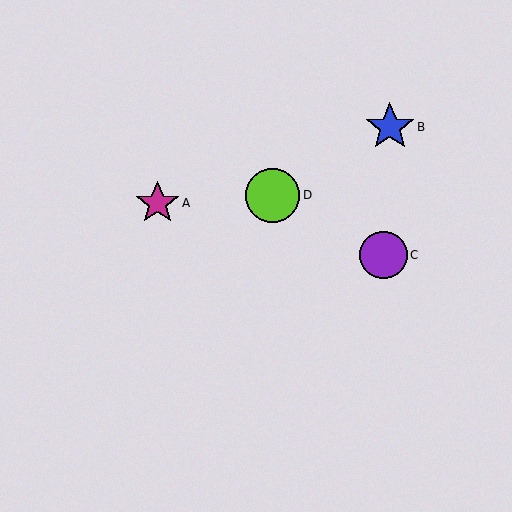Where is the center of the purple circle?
The center of the purple circle is at (383, 255).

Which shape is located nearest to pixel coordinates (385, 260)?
The purple circle (labeled C) at (383, 255) is nearest to that location.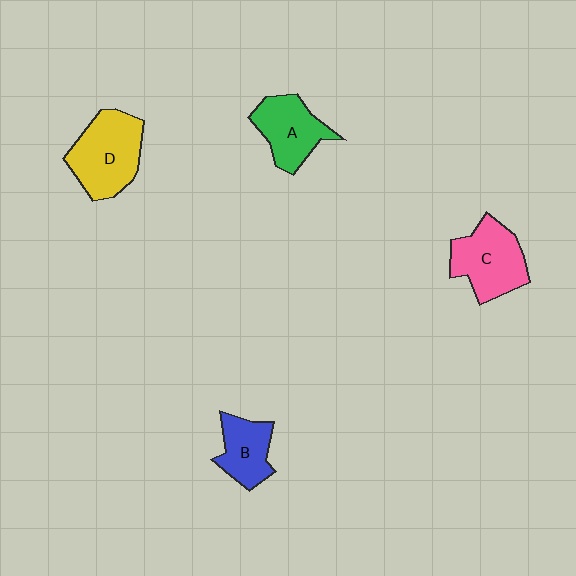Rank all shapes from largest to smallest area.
From largest to smallest: D (yellow), C (pink), A (green), B (blue).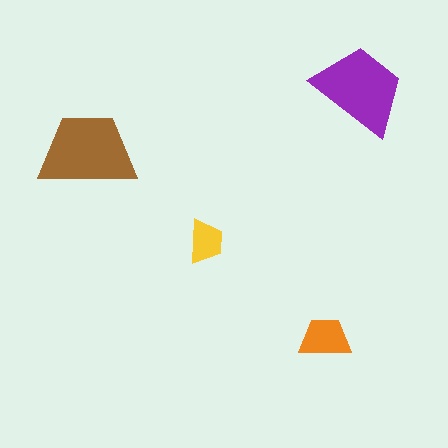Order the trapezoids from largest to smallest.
the brown one, the purple one, the orange one, the yellow one.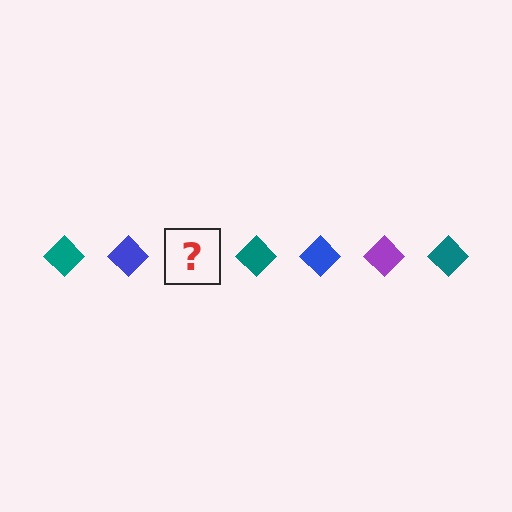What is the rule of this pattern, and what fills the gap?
The rule is that the pattern cycles through teal, blue, purple diamonds. The gap should be filled with a purple diamond.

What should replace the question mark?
The question mark should be replaced with a purple diamond.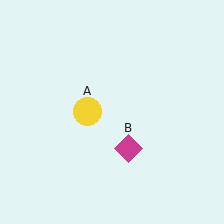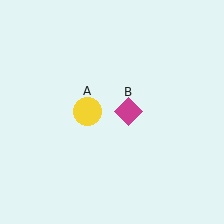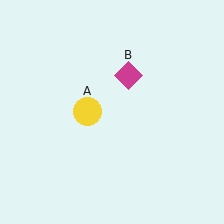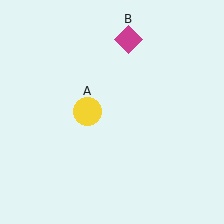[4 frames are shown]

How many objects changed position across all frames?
1 object changed position: magenta diamond (object B).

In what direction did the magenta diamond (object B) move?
The magenta diamond (object B) moved up.